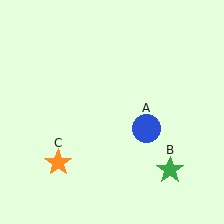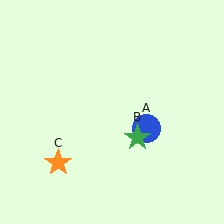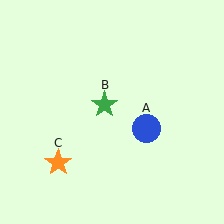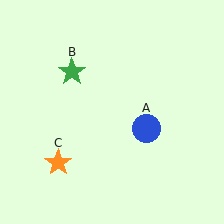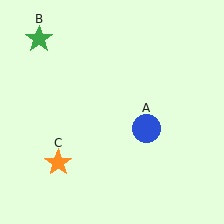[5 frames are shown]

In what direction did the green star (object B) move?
The green star (object B) moved up and to the left.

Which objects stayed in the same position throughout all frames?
Blue circle (object A) and orange star (object C) remained stationary.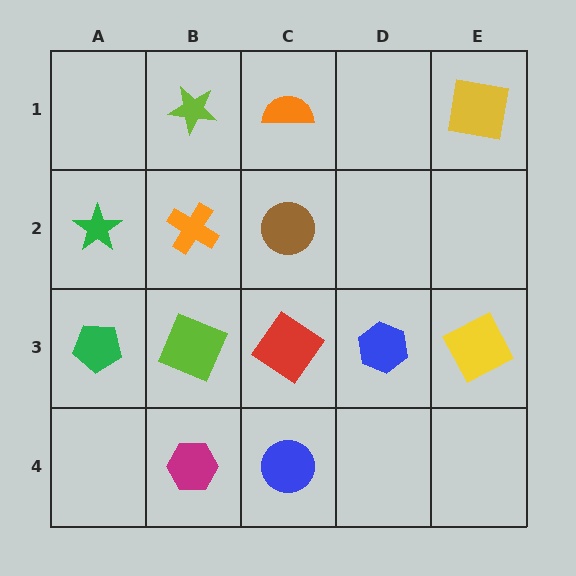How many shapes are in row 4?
2 shapes.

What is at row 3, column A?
A green pentagon.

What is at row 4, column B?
A magenta hexagon.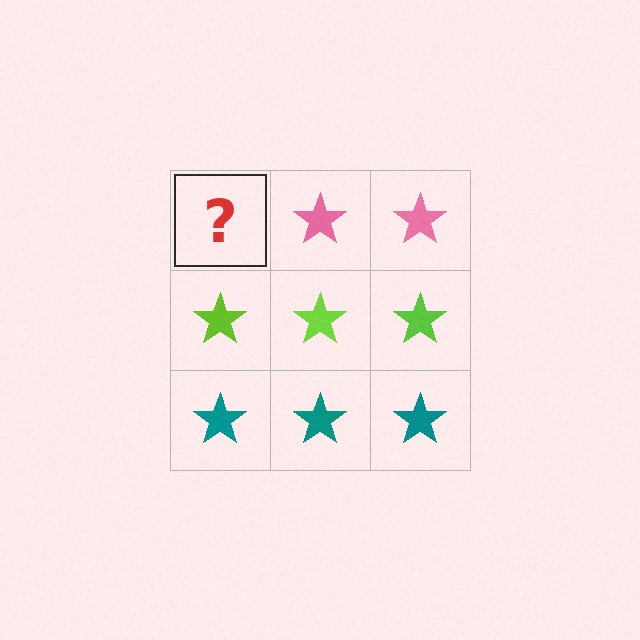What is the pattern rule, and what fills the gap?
The rule is that each row has a consistent color. The gap should be filled with a pink star.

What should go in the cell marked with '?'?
The missing cell should contain a pink star.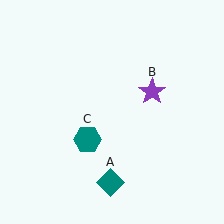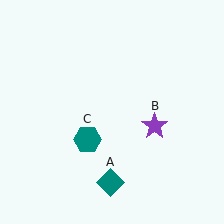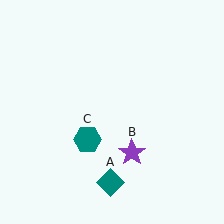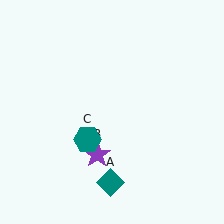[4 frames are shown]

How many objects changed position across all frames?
1 object changed position: purple star (object B).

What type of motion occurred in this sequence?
The purple star (object B) rotated clockwise around the center of the scene.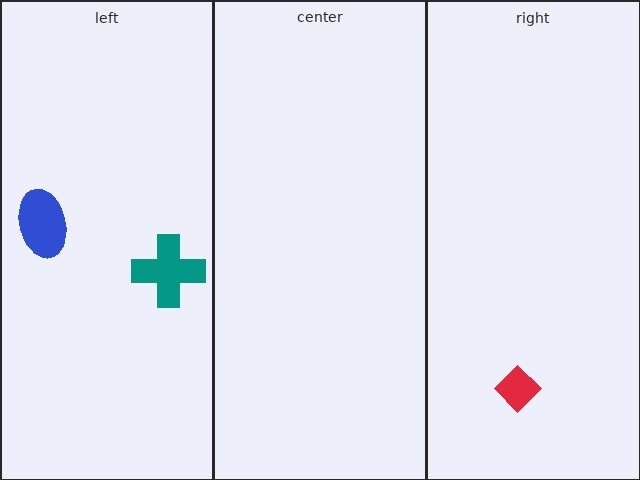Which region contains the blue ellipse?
The left region.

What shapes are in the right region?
The red diamond.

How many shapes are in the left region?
2.